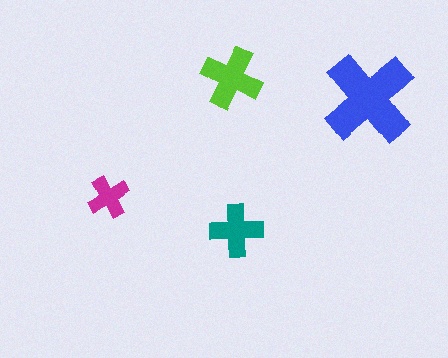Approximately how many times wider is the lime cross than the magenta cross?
About 1.5 times wider.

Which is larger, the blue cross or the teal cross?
The blue one.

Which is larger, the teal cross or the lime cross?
The lime one.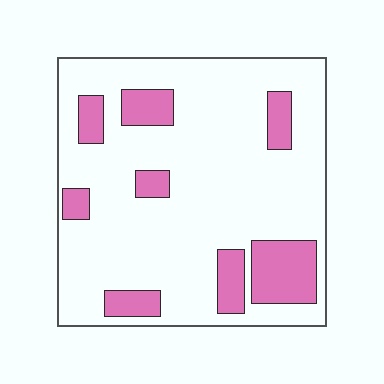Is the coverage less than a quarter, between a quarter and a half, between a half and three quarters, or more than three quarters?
Less than a quarter.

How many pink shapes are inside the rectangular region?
8.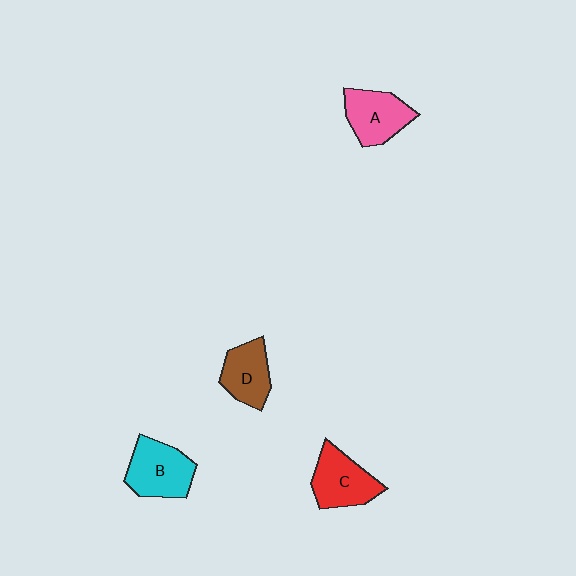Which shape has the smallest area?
Shape D (brown).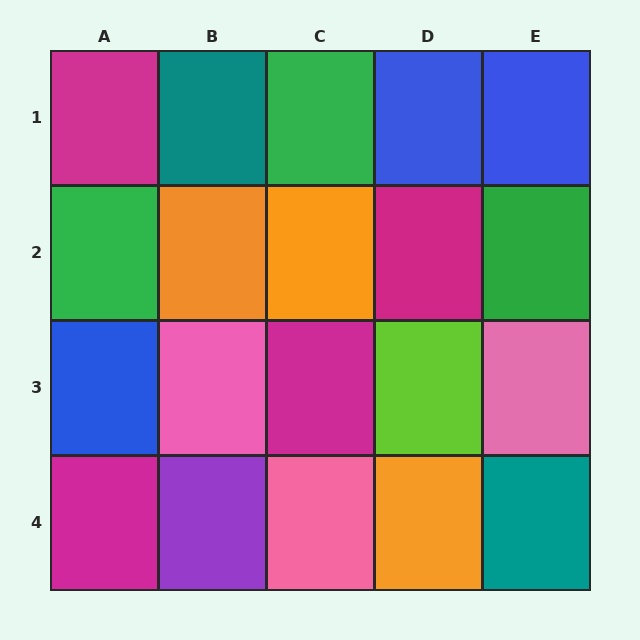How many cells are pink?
3 cells are pink.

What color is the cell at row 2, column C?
Orange.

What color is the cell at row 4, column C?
Pink.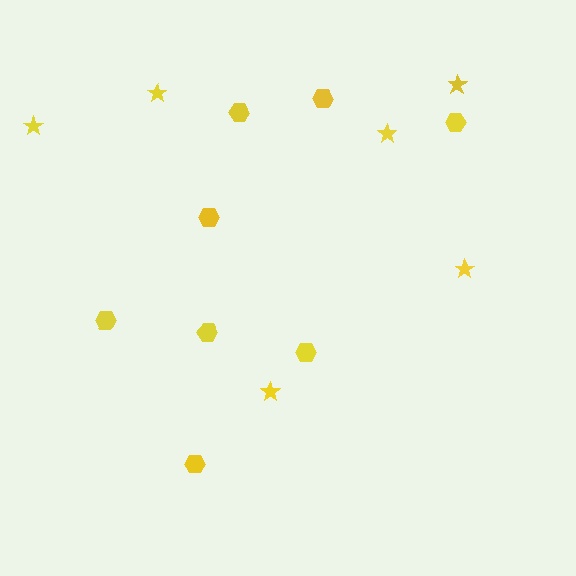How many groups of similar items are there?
There are 2 groups: one group of hexagons (8) and one group of stars (6).